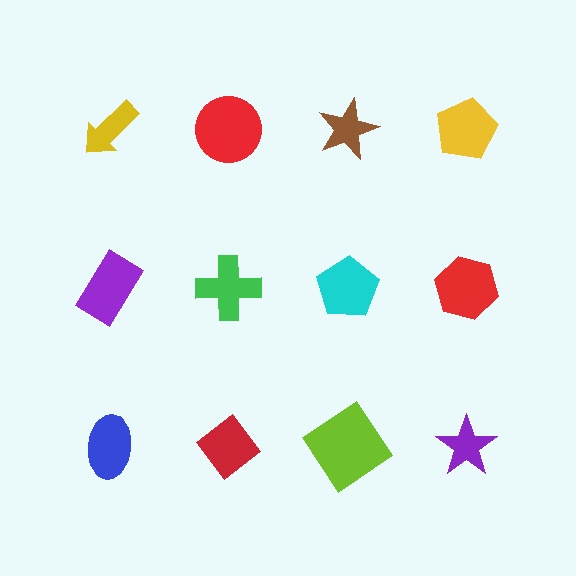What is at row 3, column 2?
A red diamond.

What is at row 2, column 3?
A cyan pentagon.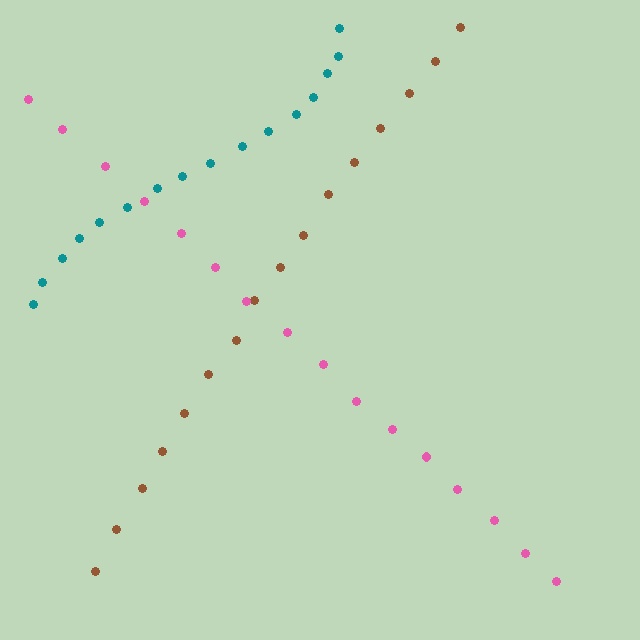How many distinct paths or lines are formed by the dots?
There are 3 distinct paths.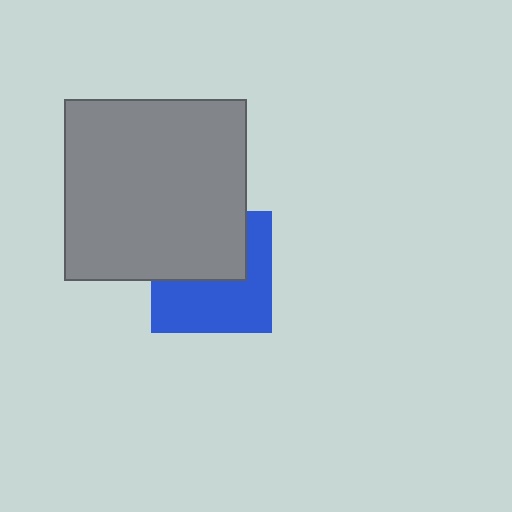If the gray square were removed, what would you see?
You would see the complete blue square.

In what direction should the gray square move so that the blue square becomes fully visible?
The gray square should move up. That is the shortest direction to clear the overlap and leave the blue square fully visible.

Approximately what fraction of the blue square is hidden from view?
Roughly 46% of the blue square is hidden behind the gray square.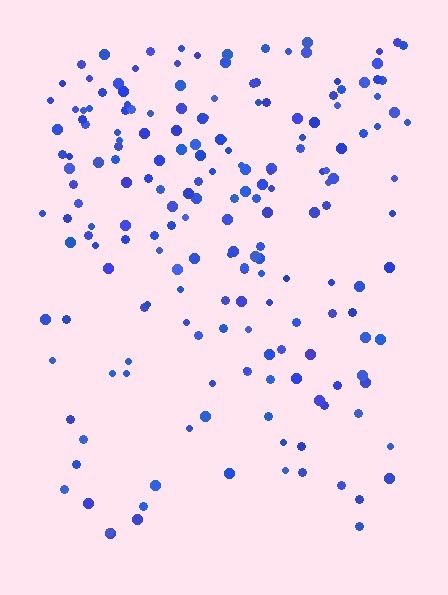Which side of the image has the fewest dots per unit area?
The bottom.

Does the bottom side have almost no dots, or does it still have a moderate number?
Still a moderate number, just noticeably fewer than the top.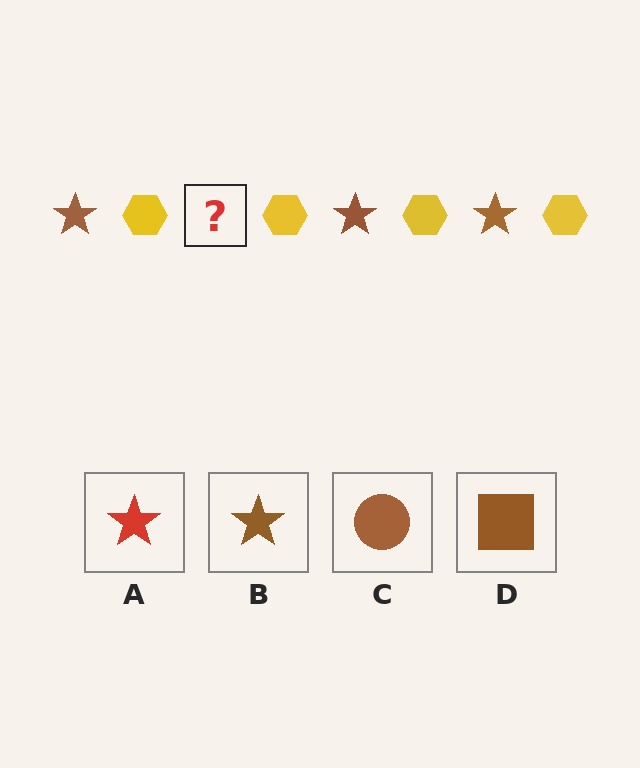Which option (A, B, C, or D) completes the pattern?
B.